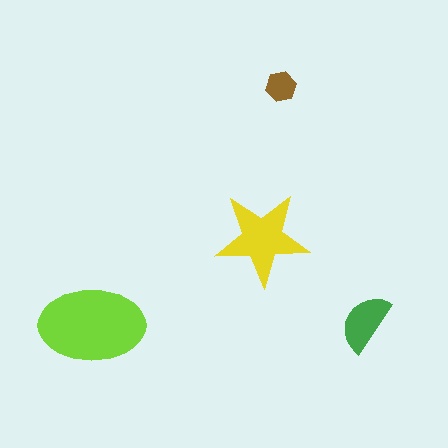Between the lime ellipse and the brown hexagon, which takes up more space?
The lime ellipse.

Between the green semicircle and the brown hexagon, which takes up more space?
The green semicircle.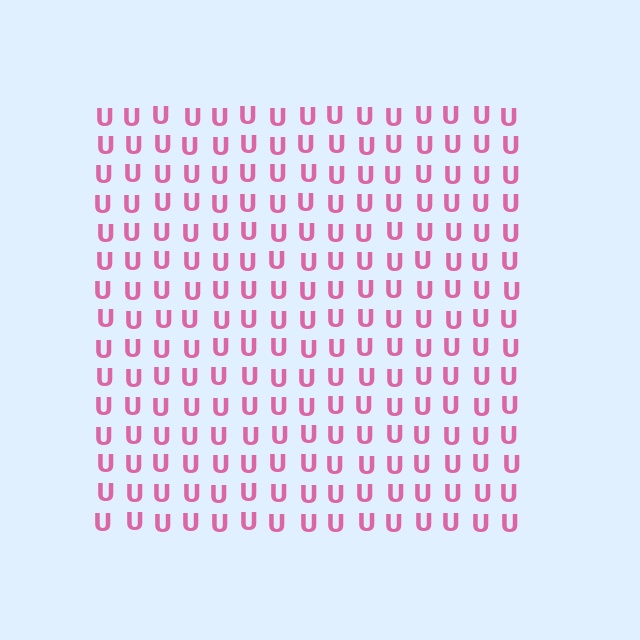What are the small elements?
The small elements are letter U's.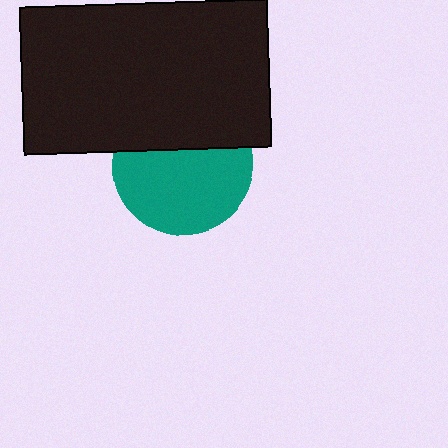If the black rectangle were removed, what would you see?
You would see the complete teal circle.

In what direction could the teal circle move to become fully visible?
The teal circle could move down. That would shift it out from behind the black rectangle entirely.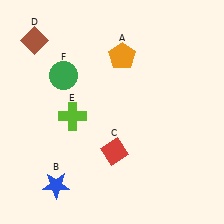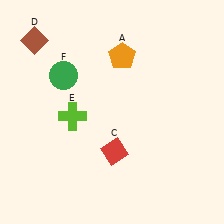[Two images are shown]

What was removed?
The blue star (B) was removed in Image 2.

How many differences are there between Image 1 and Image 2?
There is 1 difference between the two images.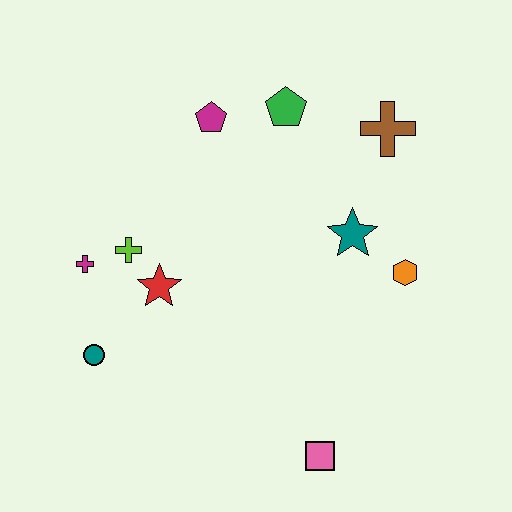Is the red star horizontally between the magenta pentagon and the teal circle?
Yes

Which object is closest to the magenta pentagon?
The green pentagon is closest to the magenta pentagon.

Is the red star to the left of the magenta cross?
No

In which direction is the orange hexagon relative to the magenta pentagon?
The orange hexagon is to the right of the magenta pentagon.